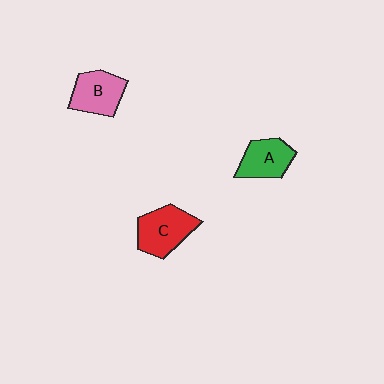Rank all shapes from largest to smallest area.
From largest to smallest: C (red), B (pink), A (green).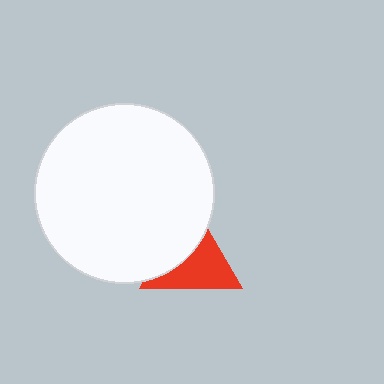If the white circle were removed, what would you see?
You would see the complete red triangle.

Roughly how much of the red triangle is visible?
About half of it is visible (roughly 57%).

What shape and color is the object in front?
The object in front is a white circle.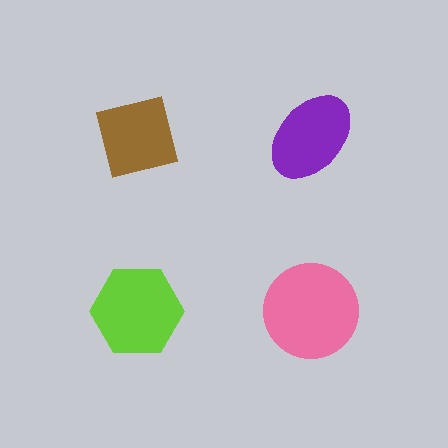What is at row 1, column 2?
A purple ellipse.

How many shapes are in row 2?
2 shapes.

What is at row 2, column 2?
A pink circle.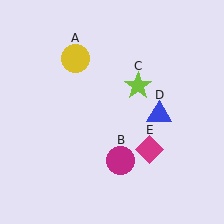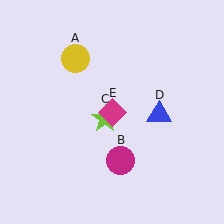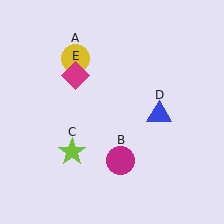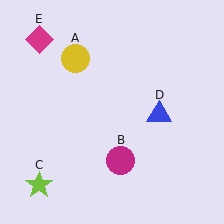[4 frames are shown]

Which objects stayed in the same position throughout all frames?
Yellow circle (object A) and magenta circle (object B) and blue triangle (object D) remained stationary.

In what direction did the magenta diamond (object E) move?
The magenta diamond (object E) moved up and to the left.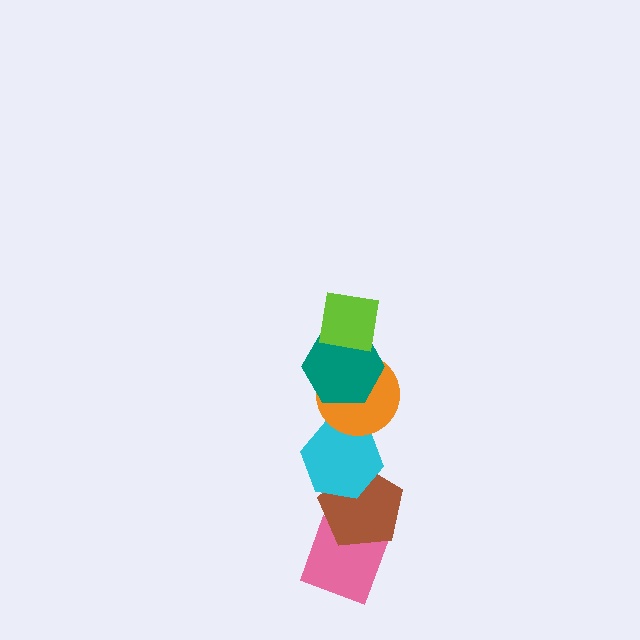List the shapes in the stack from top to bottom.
From top to bottom: the lime square, the teal hexagon, the orange circle, the cyan hexagon, the brown pentagon, the pink diamond.